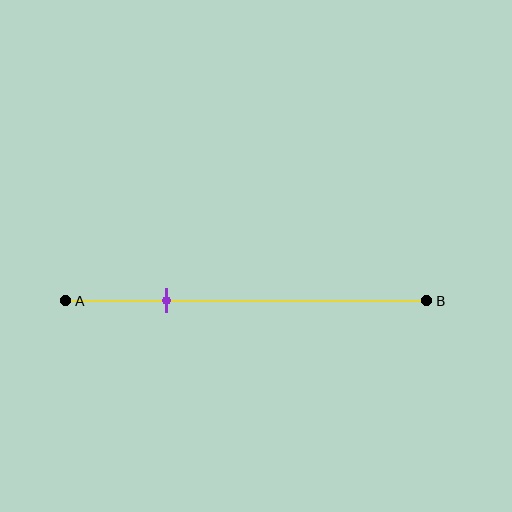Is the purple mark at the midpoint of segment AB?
No, the mark is at about 30% from A, not at the 50% midpoint.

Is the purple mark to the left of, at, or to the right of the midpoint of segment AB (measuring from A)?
The purple mark is to the left of the midpoint of segment AB.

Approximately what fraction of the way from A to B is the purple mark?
The purple mark is approximately 30% of the way from A to B.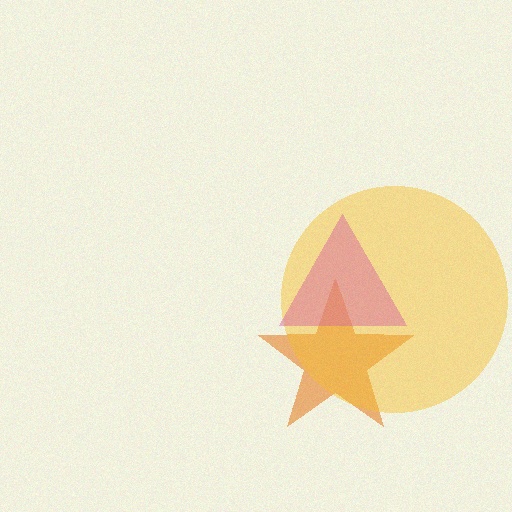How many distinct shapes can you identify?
There are 3 distinct shapes: an orange star, a yellow circle, a pink triangle.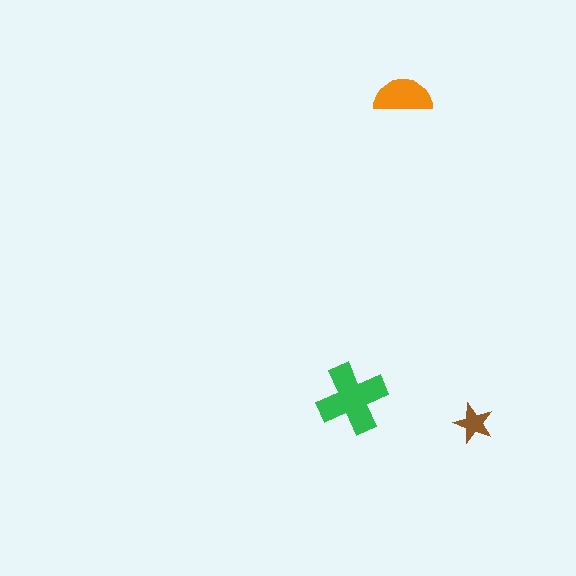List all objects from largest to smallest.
The green cross, the orange semicircle, the brown star.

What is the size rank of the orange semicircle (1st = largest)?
2nd.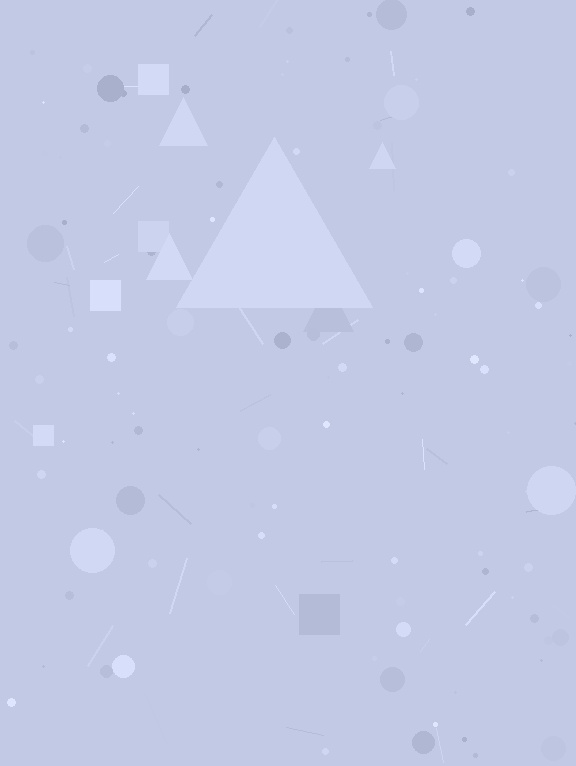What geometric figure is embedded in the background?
A triangle is embedded in the background.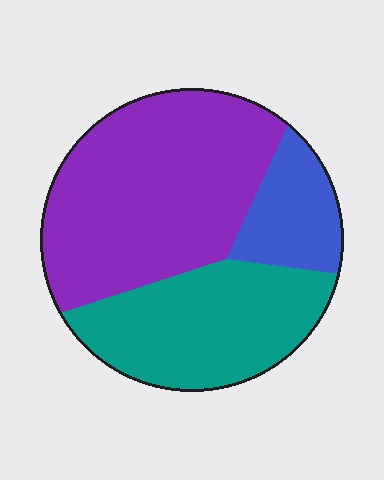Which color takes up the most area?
Purple, at roughly 50%.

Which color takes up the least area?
Blue, at roughly 15%.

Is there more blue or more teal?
Teal.